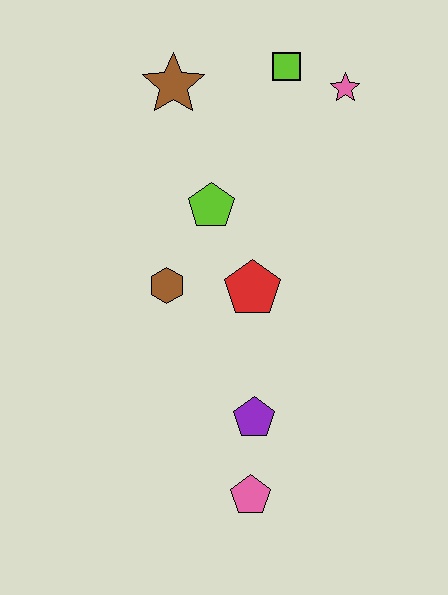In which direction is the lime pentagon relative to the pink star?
The lime pentagon is to the left of the pink star.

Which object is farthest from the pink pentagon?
The lime square is farthest from the pink pentagon.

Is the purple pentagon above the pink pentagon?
Yes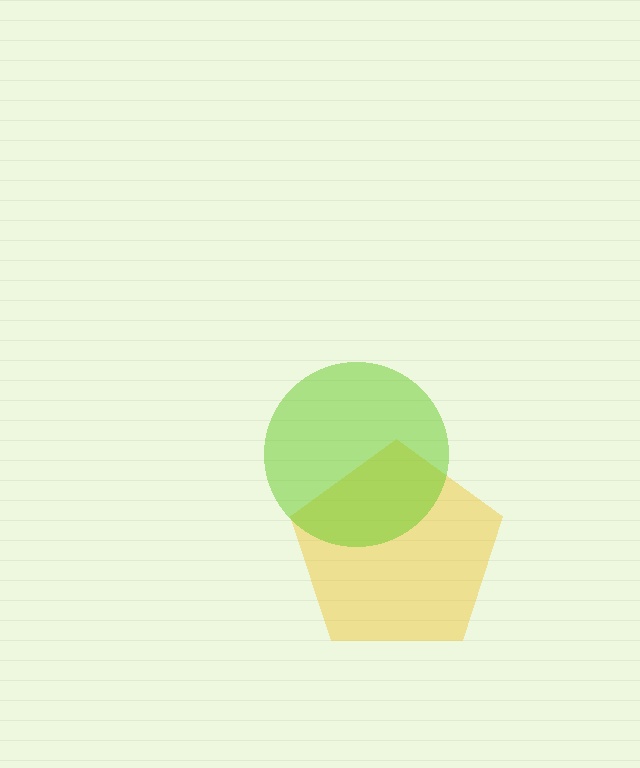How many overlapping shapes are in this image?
There are 2 overlapping shapes in the image.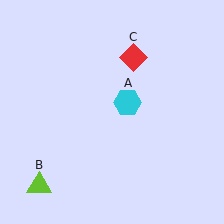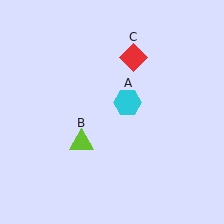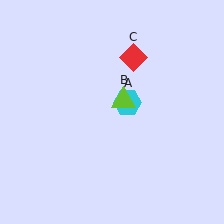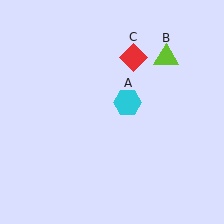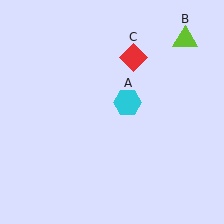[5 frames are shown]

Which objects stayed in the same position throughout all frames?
Cyan hexagon (object A) and red diamond (object C) remained stationary.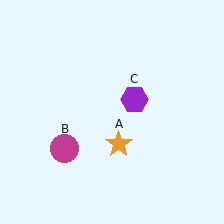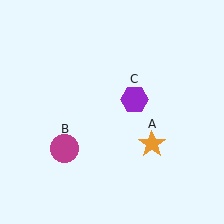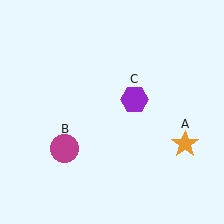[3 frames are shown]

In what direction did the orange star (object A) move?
The orange star (object A) moved right.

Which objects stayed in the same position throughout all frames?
Magenta circle (object B) and purple hexagon (object C) remained stationary.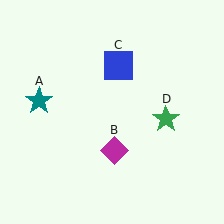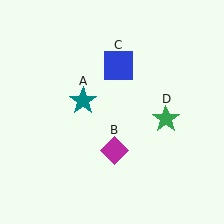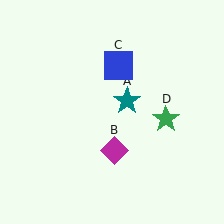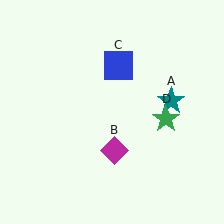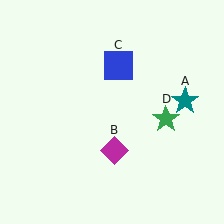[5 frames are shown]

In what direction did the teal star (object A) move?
The teal star (object A) moved right.